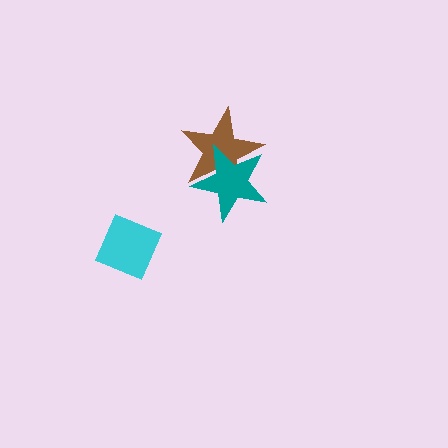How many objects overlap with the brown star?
1 object overlaps with the brown star.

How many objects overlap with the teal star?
1 object overlaps with the teal star.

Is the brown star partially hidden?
Yes, it is partially covered by another shape.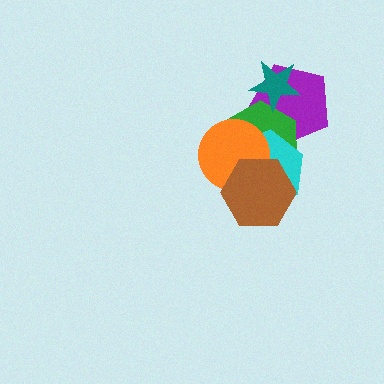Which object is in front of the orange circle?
The brown hexagon is in front of the orange circle.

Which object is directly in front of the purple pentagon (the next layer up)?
The green hexagon is directly in front of the purple pentagon.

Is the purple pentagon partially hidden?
Yes, it is partially covered by another shape.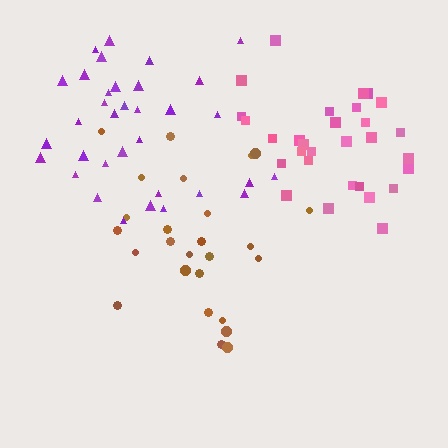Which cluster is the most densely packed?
Pink.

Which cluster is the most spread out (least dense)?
Brown.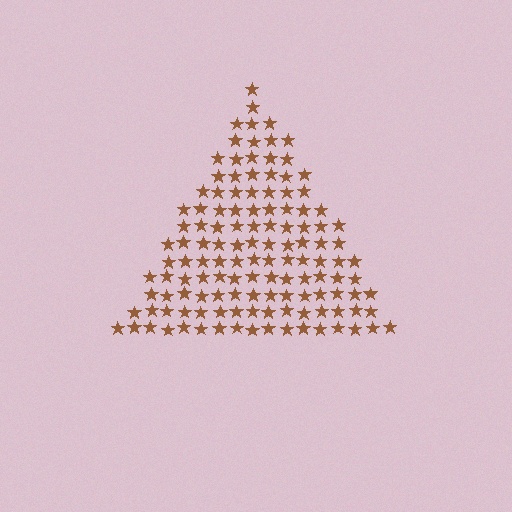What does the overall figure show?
The overall figure shows a triangle.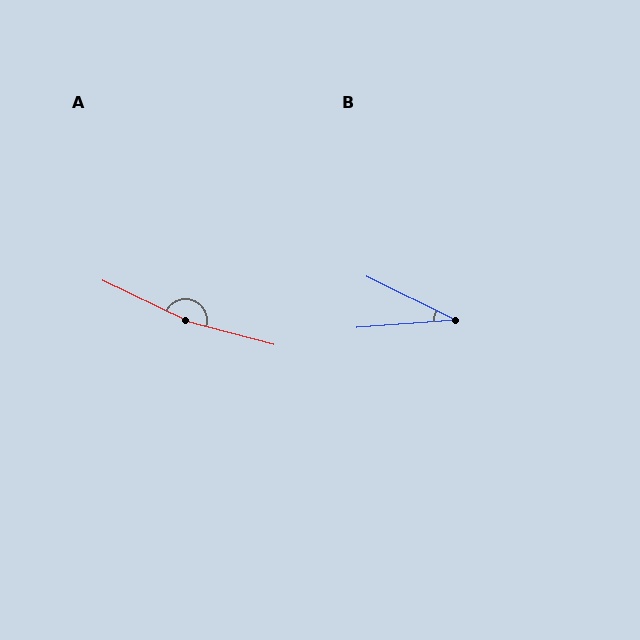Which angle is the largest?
A, at approximately 169 degrees.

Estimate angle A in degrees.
Approximately 169 degrees.